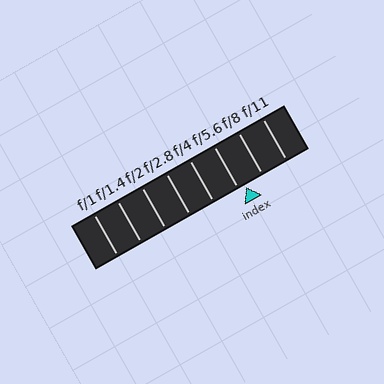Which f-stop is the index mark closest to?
The index mark is closest to f/5.6.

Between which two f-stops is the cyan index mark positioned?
The index mark is between f/5.6 and f/8.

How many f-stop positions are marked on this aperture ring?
There are 8 f-stop positions marked.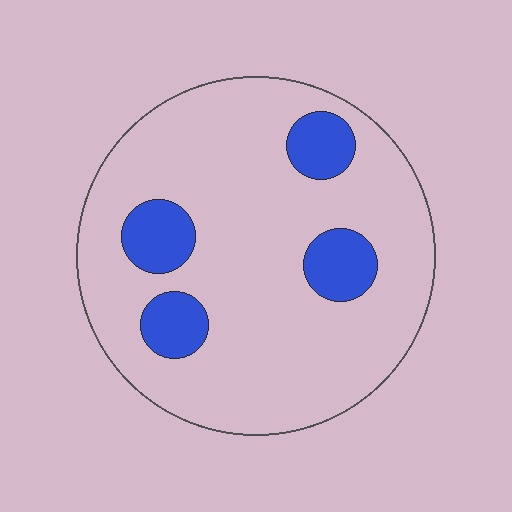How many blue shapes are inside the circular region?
4.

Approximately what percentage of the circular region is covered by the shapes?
Approximately 15%.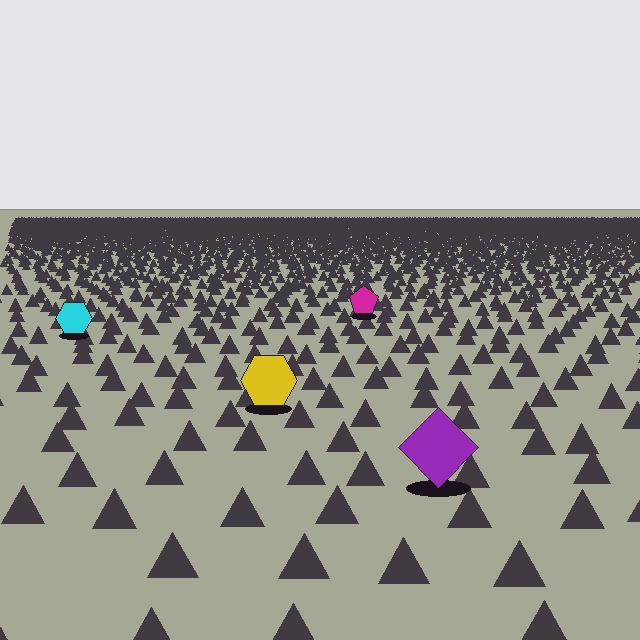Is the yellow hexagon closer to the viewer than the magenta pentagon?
Yes. The yellow hexagon is closer — you can tell from the texture gradient: the ground texture is coarser near it.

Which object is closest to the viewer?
The purple diamond is closest. The texture marks near it are larger and more spread out.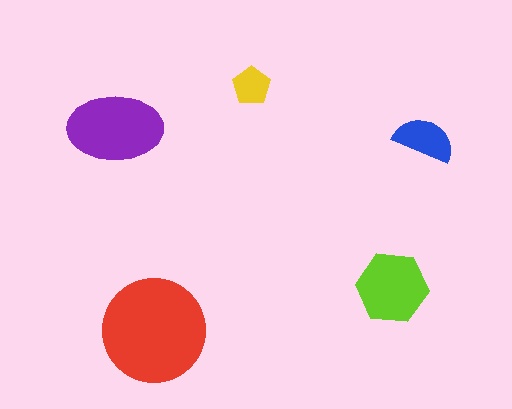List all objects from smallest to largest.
The yellow pentagon, the blue semicircle, the lime hexagon, the purple ellipse, the red circle.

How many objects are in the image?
There are 5 objects in the image.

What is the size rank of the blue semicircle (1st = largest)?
4th.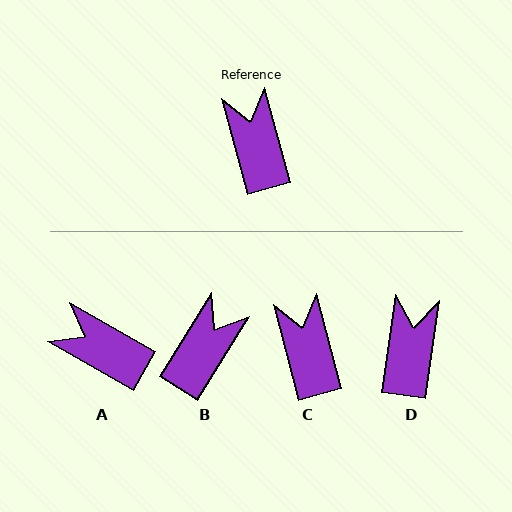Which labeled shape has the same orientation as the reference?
C.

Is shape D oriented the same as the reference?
No, it is off by about 23 degrees.